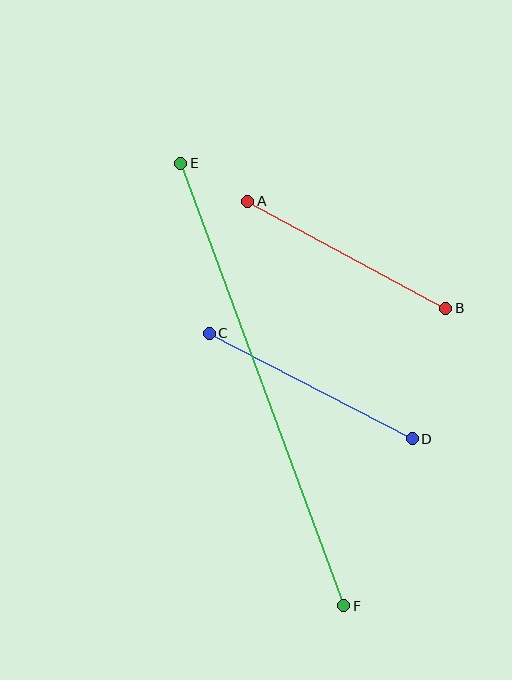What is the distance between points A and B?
The distance is approximately 225 pixels.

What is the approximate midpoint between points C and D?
The midpoint is at approximately (311, 386) pixels.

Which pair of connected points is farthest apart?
Points E and F are farthest apart.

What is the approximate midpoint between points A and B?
The midpoint is at approximately (347, 255) pixels.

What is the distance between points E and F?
The distance is approximately 472 pixels.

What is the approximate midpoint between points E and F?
The midpoint is at approximately (262, 385) pixels.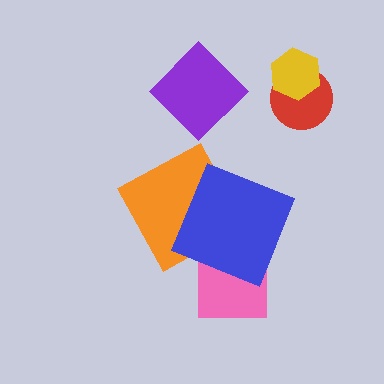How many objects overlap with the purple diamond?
0 objects overlap with the purple diamond.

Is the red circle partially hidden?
Yes, it is partially covered by another shape.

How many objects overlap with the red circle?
1 object overlaps with the red circle.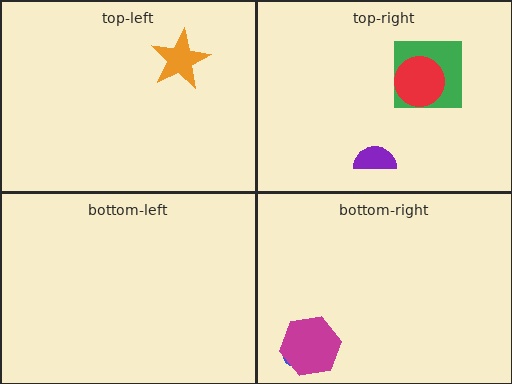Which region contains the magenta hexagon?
The bottom-right region.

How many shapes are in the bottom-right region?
2.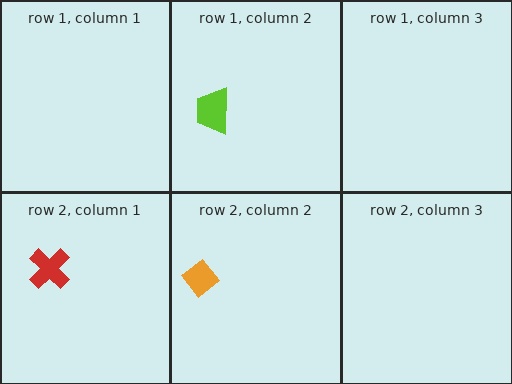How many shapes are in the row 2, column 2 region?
1.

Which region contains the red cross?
The row 2, column 1 region.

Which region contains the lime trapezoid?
The row 1, column 2 region.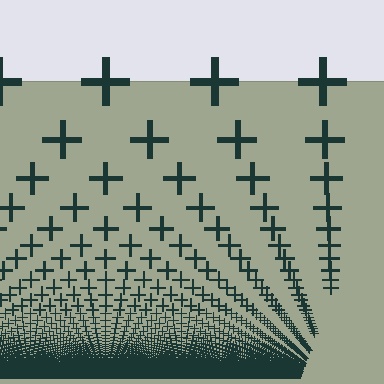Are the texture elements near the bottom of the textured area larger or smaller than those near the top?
Smaller. The gradient is inverted — elements near the bottom are smaller and denser.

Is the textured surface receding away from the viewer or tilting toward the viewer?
The surface appears to tilt toward the viewer. Texture elements get larger and sparser toward the top.